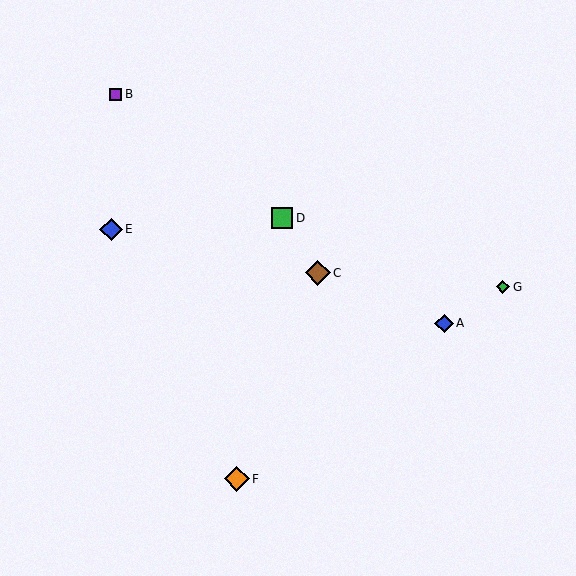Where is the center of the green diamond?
The center of the green diamond is at (503, 287).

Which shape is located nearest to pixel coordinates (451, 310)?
The blue diamond (labeled A) at (444, 323) is nearest to that location.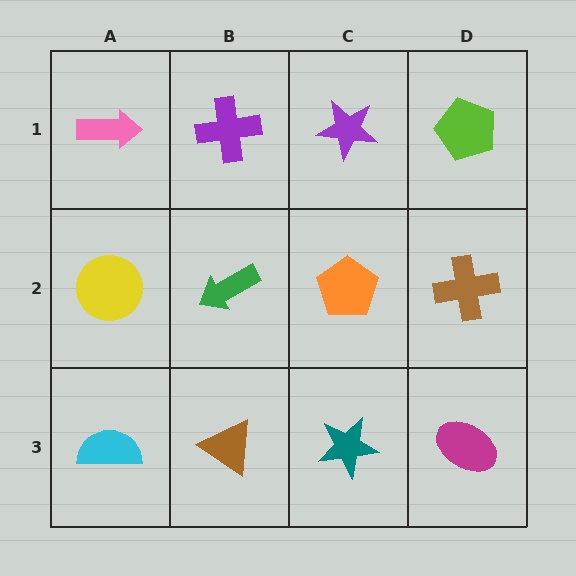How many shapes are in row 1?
4 shapes.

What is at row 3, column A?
A cyan semicircle.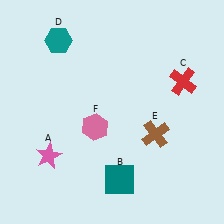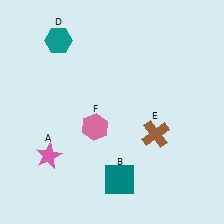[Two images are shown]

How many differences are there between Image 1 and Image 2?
There is 1 difference between the two images.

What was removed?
The red cross (C) was removed in Image 2.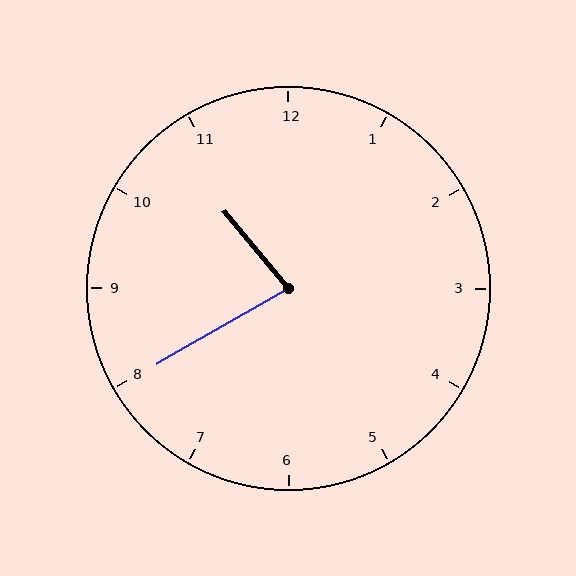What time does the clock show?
10:40.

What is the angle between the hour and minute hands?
Approximately 80 degrees.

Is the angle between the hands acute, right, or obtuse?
It is acute.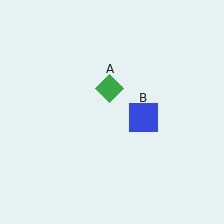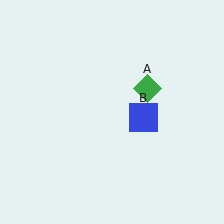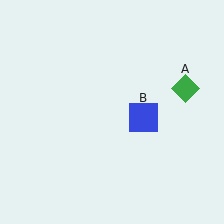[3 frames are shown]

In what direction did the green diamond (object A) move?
The green diamond (object A) moved right.